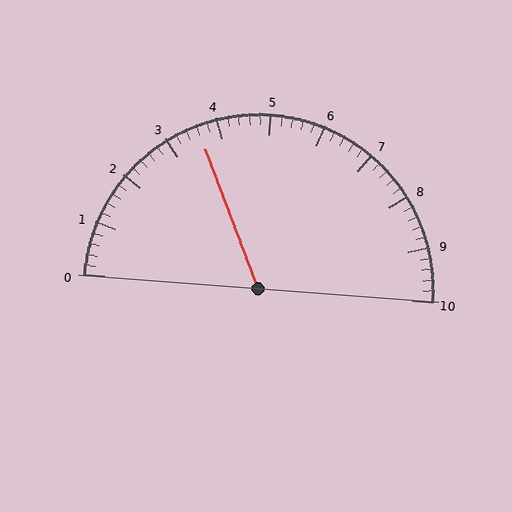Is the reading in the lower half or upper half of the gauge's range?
The reading is in the lower half of the range (0 to 10).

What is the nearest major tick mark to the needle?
The nearest major tick mark is 4.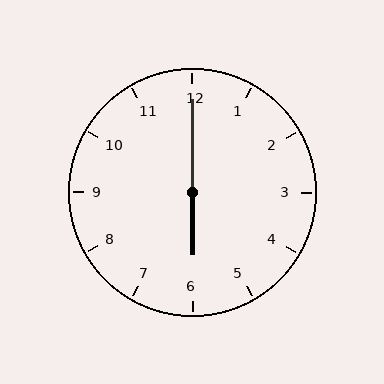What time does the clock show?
6:00.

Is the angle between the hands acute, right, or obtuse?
It is obtuse.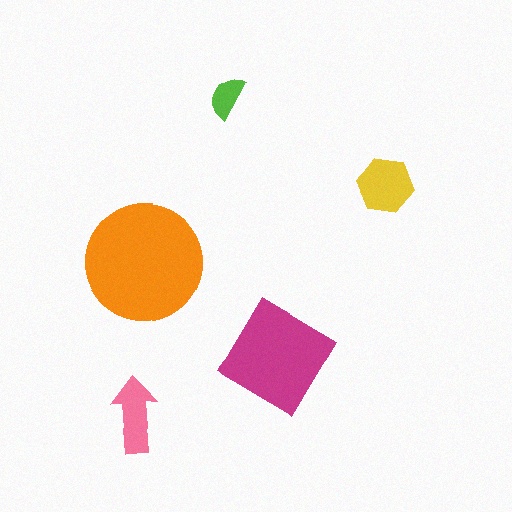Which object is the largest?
The orange circle.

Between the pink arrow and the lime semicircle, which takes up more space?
The pink arrow.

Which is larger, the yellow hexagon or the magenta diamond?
The magenta diamond.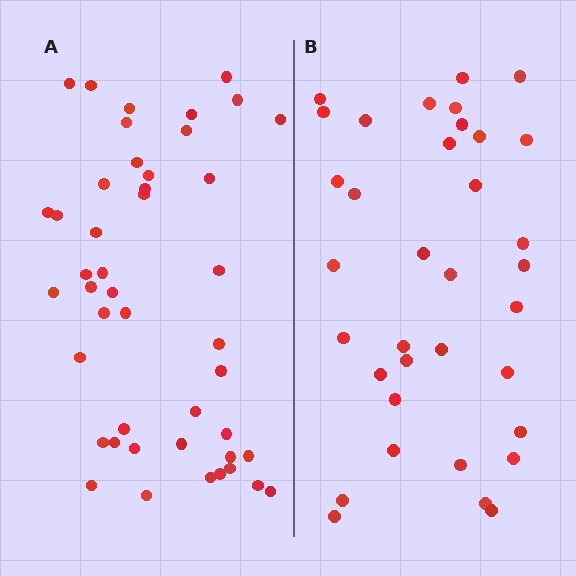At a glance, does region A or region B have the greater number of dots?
Region A (the left region) has more dots.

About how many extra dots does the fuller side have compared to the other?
Region A has roughly 10 or so more dots than region B.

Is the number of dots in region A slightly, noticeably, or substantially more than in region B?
Region A has noticeably more, but not dramatically so. The ratio is roughly 1.3 to 1.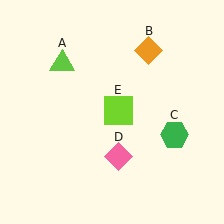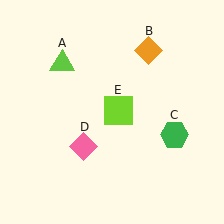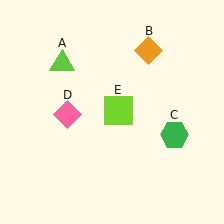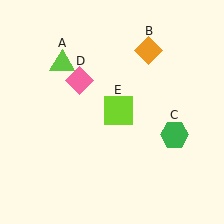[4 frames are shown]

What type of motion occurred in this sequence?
The pink diamond (object D) rotated clockwise around the center of the scene.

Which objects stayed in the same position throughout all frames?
Lime triangle (object A) and orange diamond (object B) and green hexagon (object C) and lime square (object E) remained stationary.